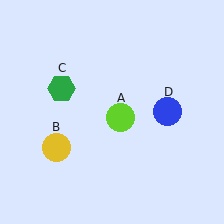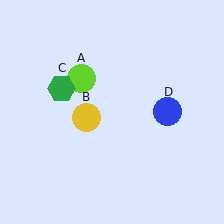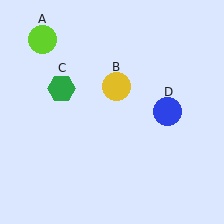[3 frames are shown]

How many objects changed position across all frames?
2 objects changed position: lime circle (object A), yellow circle (object B).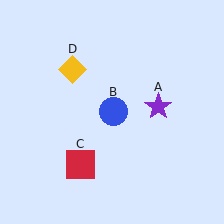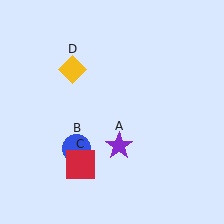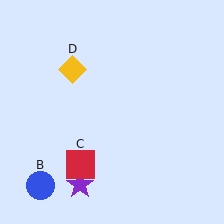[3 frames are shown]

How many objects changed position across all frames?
2 objects changed position: purple star (object A), blue circle (object B).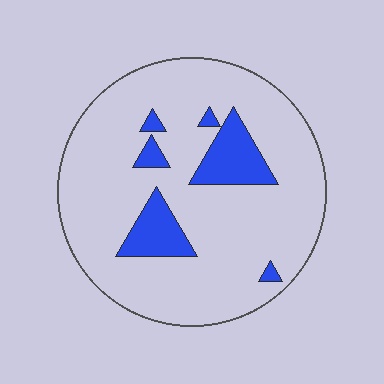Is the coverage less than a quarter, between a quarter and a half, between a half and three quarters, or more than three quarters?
Less than a quarter.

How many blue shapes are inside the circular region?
6.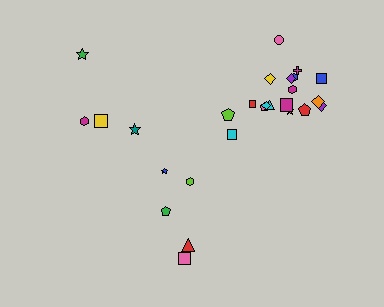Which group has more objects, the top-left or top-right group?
The top-right group.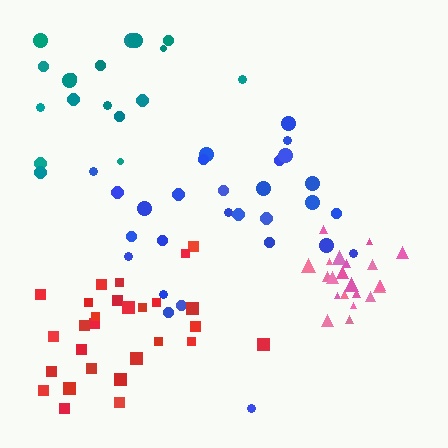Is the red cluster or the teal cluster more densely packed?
Red.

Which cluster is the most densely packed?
Pink.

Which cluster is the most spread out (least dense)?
Teal.